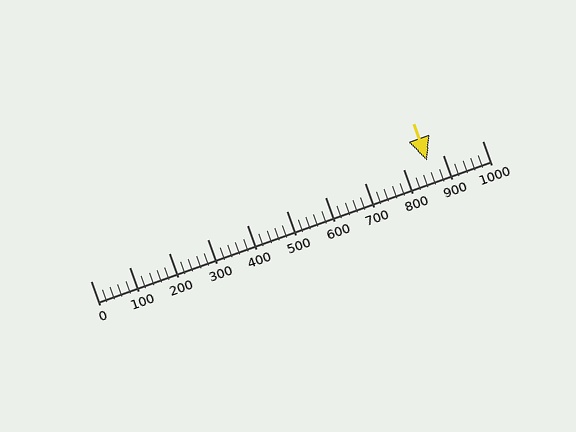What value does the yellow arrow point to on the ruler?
The yellow arrow points to approximately 860.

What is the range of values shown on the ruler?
The ruler shows values from 0 to 1000.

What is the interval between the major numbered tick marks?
The major tick marks are spaced 100 units apart.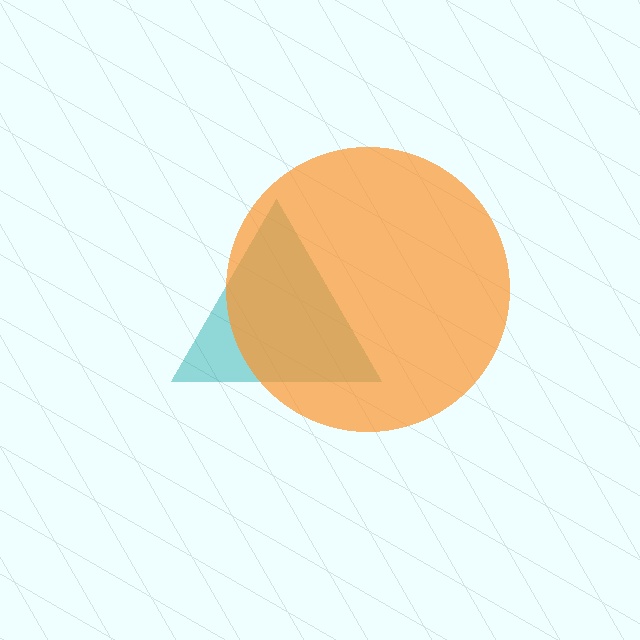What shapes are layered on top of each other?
The layered shapes are: a teal triangle, an orange circle.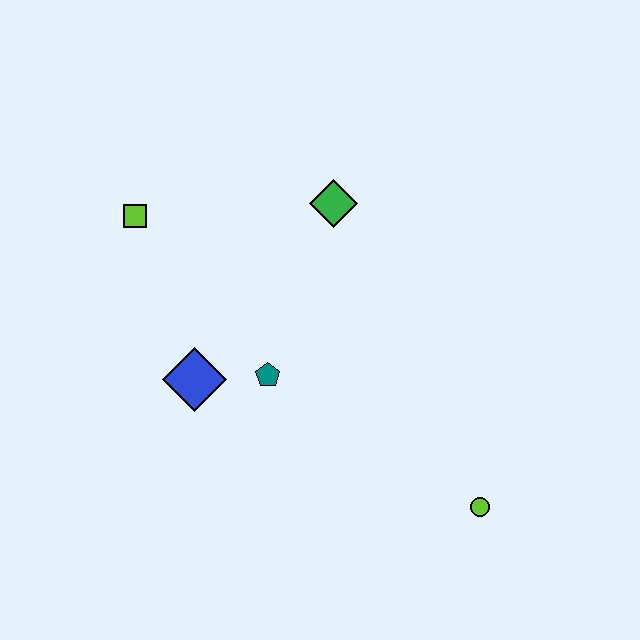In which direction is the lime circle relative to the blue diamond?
The lime circle is to the right of the blue diamond.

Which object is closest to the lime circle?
The teal pentagon is closest to the lime circle.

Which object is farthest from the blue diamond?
The lime circle is farthest from the blue diamond.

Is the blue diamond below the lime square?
Yes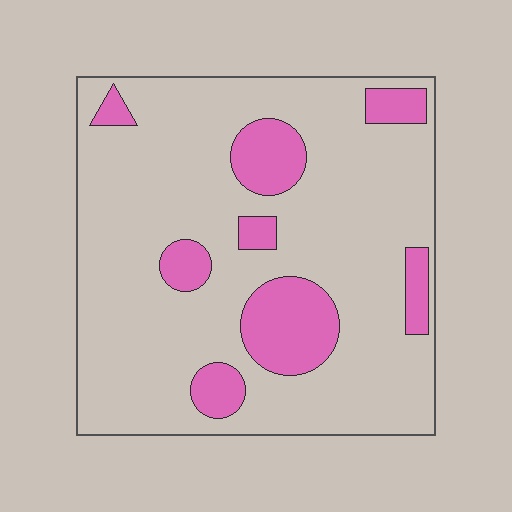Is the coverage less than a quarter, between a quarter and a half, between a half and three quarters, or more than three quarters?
Less than a quarter.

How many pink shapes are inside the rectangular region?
8.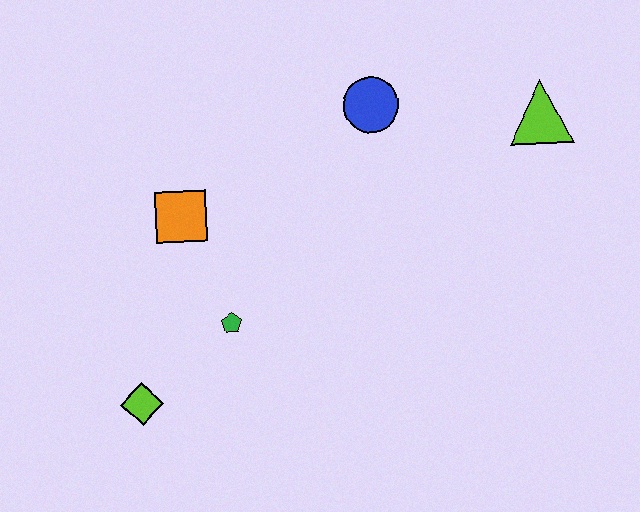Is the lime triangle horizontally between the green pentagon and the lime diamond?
No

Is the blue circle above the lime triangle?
Yes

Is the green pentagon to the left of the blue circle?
Yes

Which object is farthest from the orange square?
The lime triangle is farthest from the orange square.